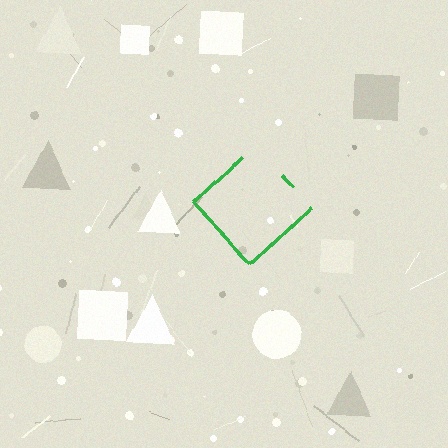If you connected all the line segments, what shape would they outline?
They would outline a diamond.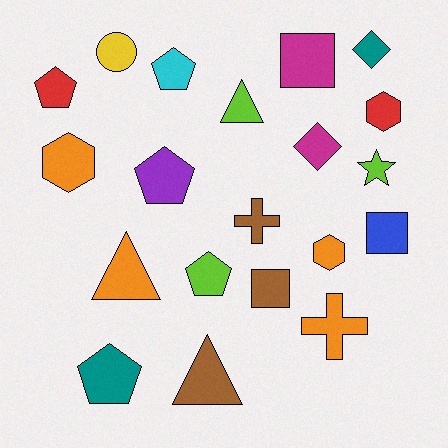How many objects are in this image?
There are 20 objects.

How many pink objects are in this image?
There are no pink objects.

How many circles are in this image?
There is 1 circle.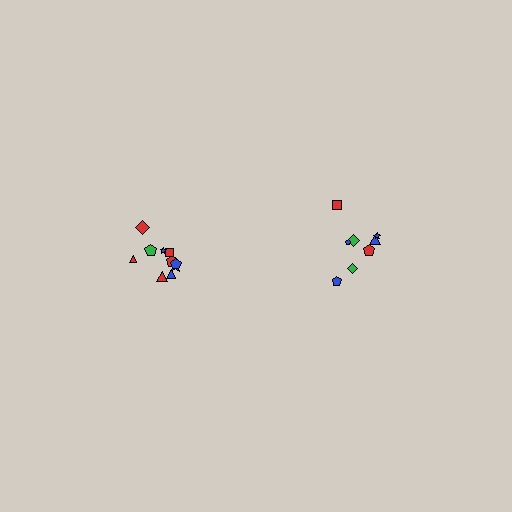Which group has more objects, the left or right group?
The left group.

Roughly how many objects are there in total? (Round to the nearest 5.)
Roughly 20 objects in total.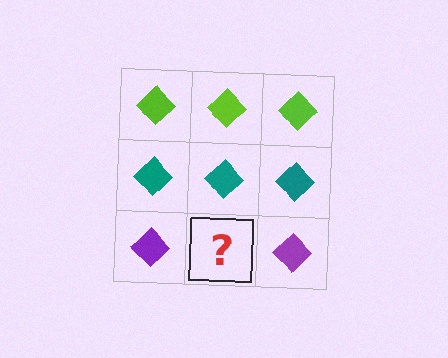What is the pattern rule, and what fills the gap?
The rule is that each row has a consistent color. The gap should be filled with a purple diamond.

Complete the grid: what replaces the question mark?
The question mark should be replaced with a purple diamond.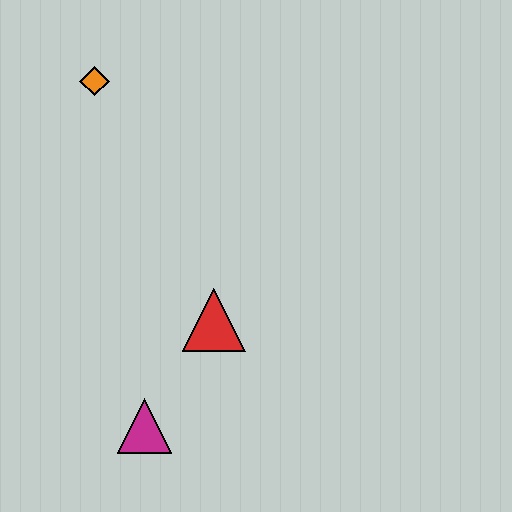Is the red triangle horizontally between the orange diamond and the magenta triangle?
No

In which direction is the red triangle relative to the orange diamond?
The red triangle is below the orange diamond.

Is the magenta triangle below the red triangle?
Yes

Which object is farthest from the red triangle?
The orange diamond is farthest from the red triangle.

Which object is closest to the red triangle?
The magenta triangle is closest to the red triangle.